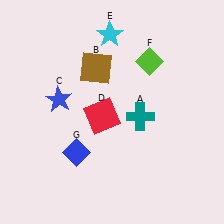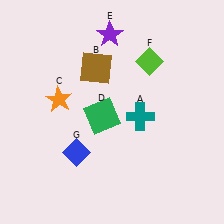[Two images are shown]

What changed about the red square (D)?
In Image 1, D is red. In Image 2, it changed to green.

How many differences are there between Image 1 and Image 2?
There are 3 differences between the two images.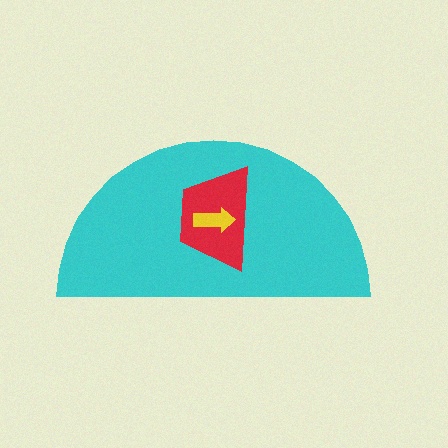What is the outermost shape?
The cyan semicircle.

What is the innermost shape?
The yellow arrow.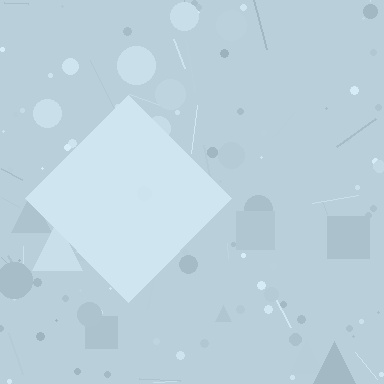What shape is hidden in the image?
A diamond is hidden in the image.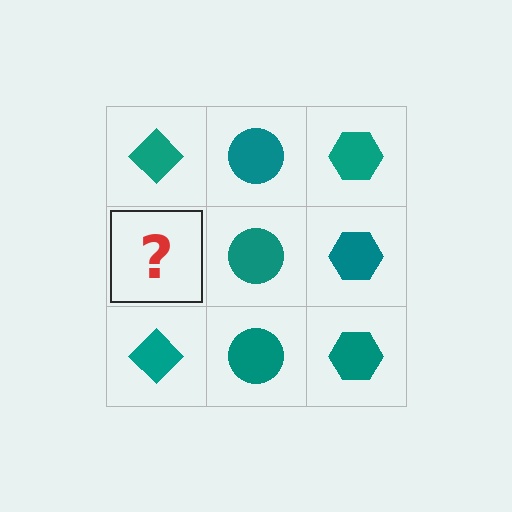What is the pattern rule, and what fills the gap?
The rule is that each column has a consistent shape. The gap should be filled with a teal diamond.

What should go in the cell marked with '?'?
The missing cell should contain a teal diamond.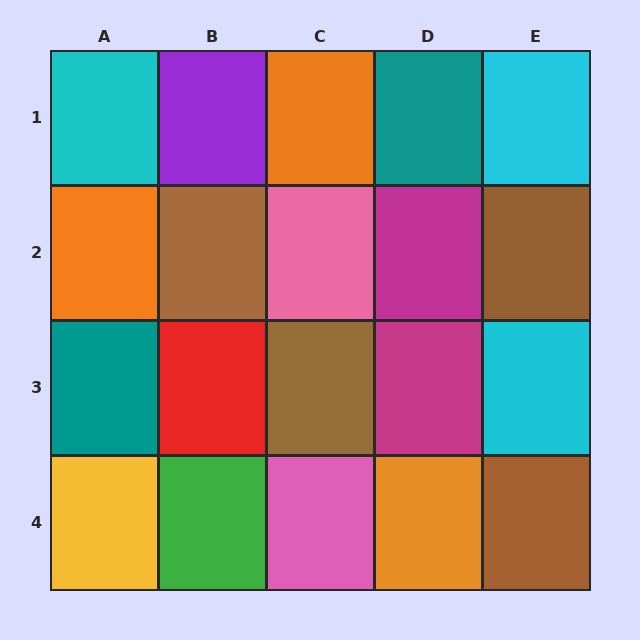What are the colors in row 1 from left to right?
Cyan, purple, orange, teal, cyan.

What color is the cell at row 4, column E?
Brown.